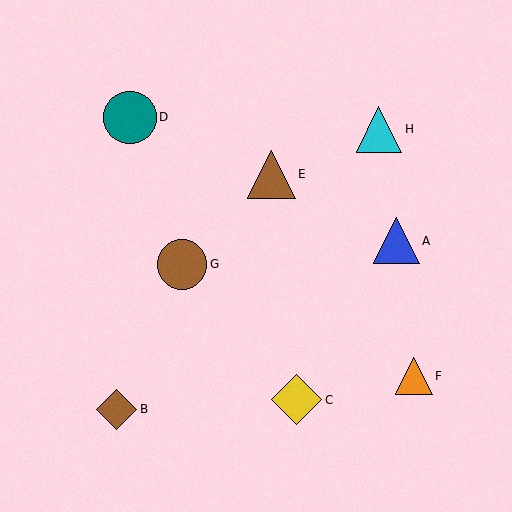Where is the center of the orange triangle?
The center of the orange triangle is at (414, 376).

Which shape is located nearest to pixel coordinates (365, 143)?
The cyan triangle (labeled H) at (379, 129) is nearest to that location.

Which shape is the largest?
The teal circle (labeled D) is the largest.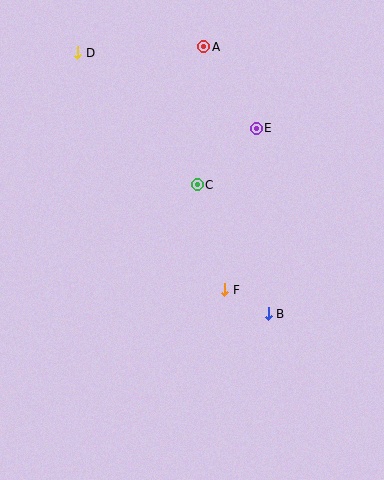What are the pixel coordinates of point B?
Point B is at (268, 314).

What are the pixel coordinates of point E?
Point E is at (256, 128).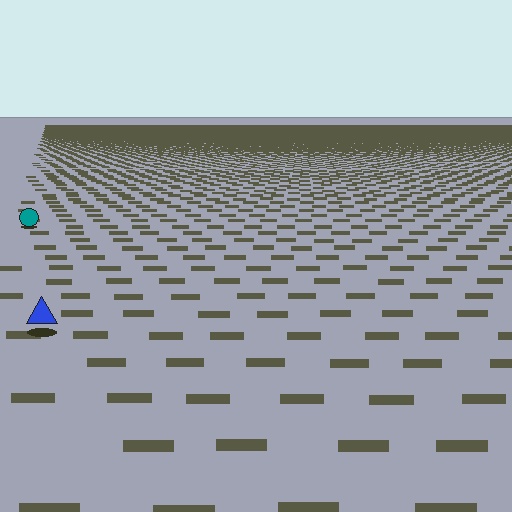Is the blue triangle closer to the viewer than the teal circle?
Yes. The blue triangle is closer — you can tell from the texture gradient: the ground texture is coarser near it.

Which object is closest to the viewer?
The blue triangle is closest. The texture marks near it are larger and more spread out.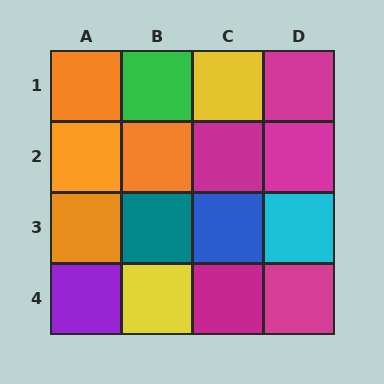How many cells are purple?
1 cell is purple.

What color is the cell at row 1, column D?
Magenta.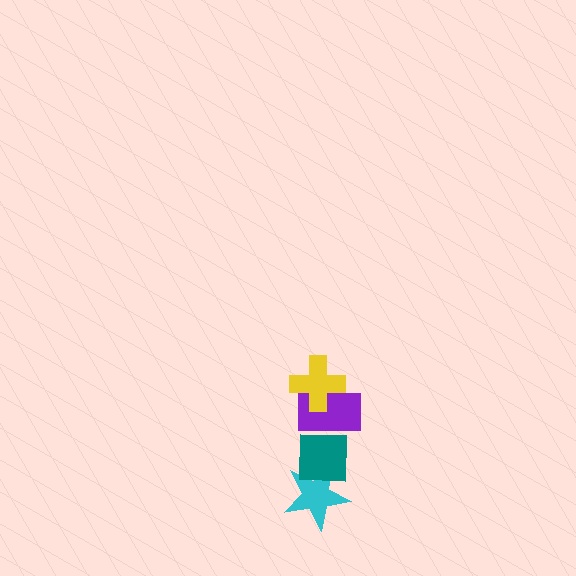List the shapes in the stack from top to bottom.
From top to bottom: the yellow cross, the purple rectangle, the teal square, the cyan star.